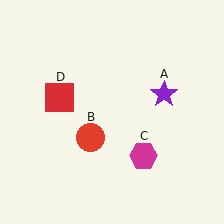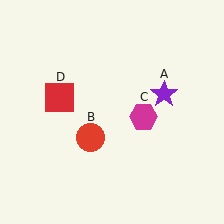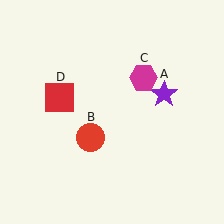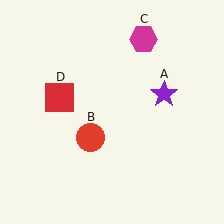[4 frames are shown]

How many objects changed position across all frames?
1 object changed position: magenta hexagon (object C).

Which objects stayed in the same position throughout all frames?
Purple star (object A) and red circle (object B) and red square (object D) remained stationary.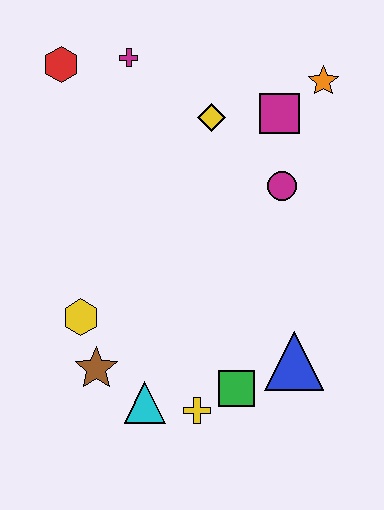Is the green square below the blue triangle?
Yes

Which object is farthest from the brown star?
The orange star is farthest from the brown star.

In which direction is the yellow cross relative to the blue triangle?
The yellow cross is to the left of the blue triangle.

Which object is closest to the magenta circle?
The magenta square is closest to the magenta circle.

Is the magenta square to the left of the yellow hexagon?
No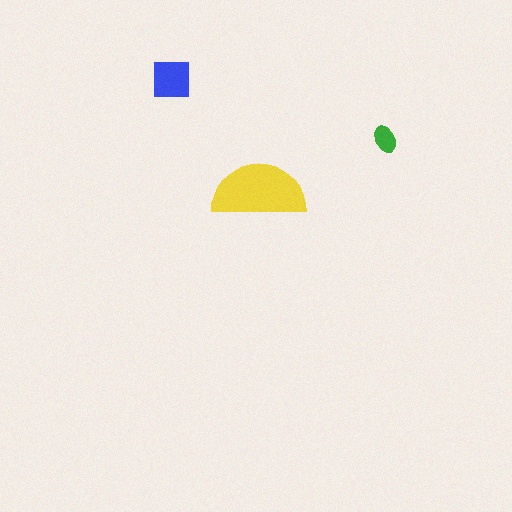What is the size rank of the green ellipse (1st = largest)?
3rd.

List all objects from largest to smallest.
The yellow semicircle, the blue square, the green ellipse.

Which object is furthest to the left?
The blue square is leftmost.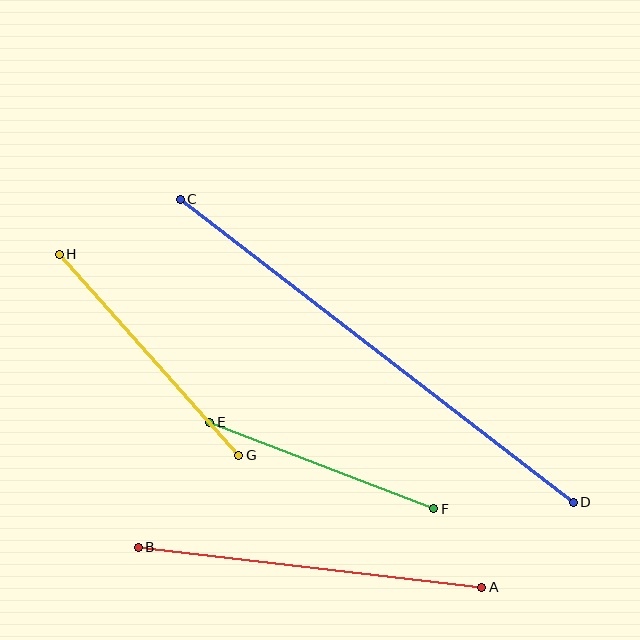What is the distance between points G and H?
The distance is approximately 269 pixels.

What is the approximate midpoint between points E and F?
The midpoint is at approximately (322, 465) pixels.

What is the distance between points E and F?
The distance is approximately 240 pixels.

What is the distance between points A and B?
The distance is approximately 346 pixels.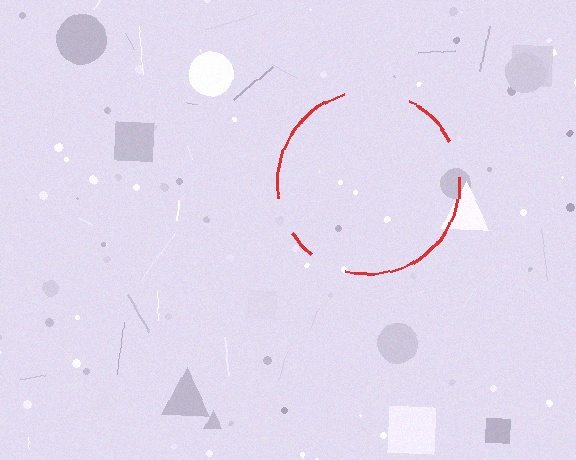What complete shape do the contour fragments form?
The contour fragments form a circle.